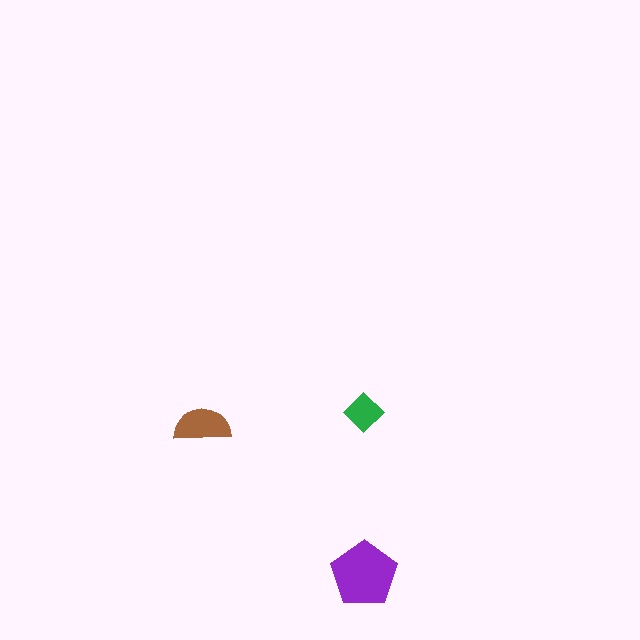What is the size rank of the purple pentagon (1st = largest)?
1st.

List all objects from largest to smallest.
The purple pentagon, the brown semicircle, the green diamond.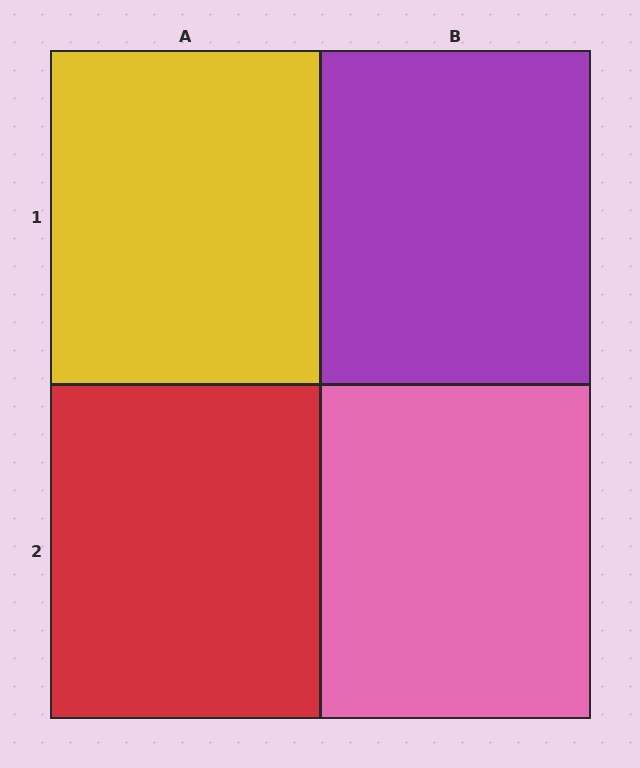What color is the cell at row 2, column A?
Red.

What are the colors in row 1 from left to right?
Yellow, purple.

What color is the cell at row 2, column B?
Pink.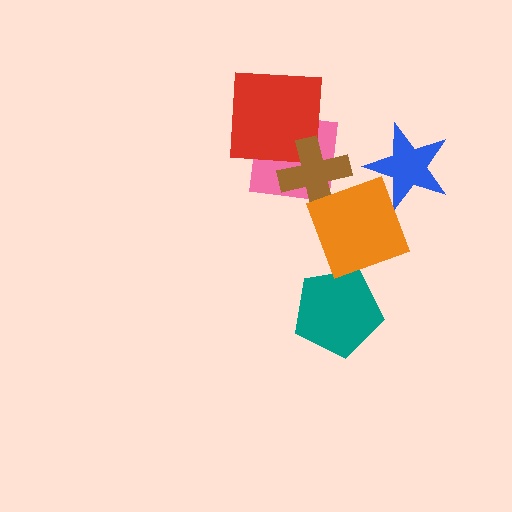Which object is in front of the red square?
The brown cross is in front of the red square.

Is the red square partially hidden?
Yes, it is partially covered by another shape.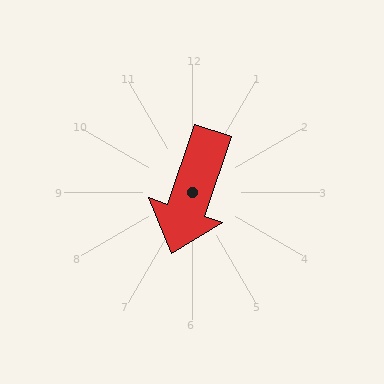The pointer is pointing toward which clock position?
Roughly 7 o'clock.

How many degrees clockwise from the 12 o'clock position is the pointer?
Approximately 199 degrees.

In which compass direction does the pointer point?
South.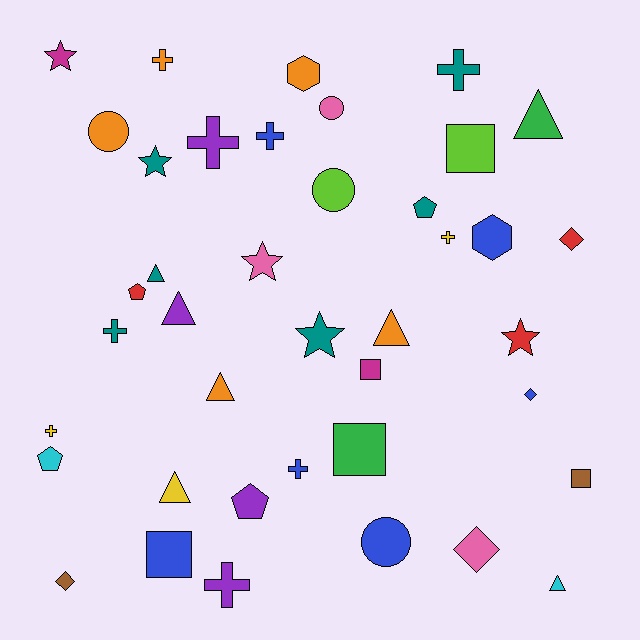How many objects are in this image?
There are 40 objects.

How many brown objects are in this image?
There are 2 brown objects.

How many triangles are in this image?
There are 7 triangles.